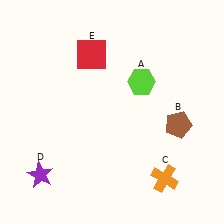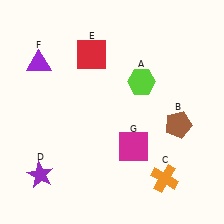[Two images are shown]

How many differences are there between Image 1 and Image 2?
There are 2 differences between the two images.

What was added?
A purple triangle (F), a magenta square (G) were added in Image 2.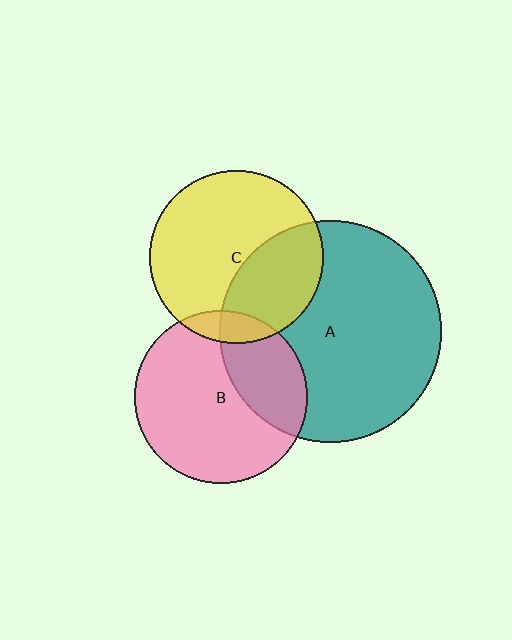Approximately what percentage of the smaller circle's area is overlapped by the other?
Approximately 10%.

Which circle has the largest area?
Circle A (teal).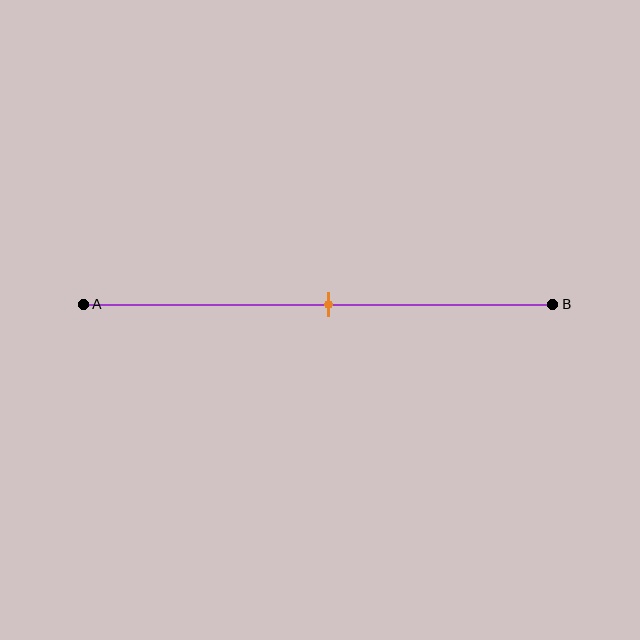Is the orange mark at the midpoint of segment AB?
Yes, the mark is approximately at the midpoint.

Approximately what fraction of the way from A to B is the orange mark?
The orange mark is approximately 50% of the way from A to B.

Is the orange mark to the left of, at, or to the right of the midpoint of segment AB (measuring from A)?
The orange mark is approximately at the midpoint of segment AB.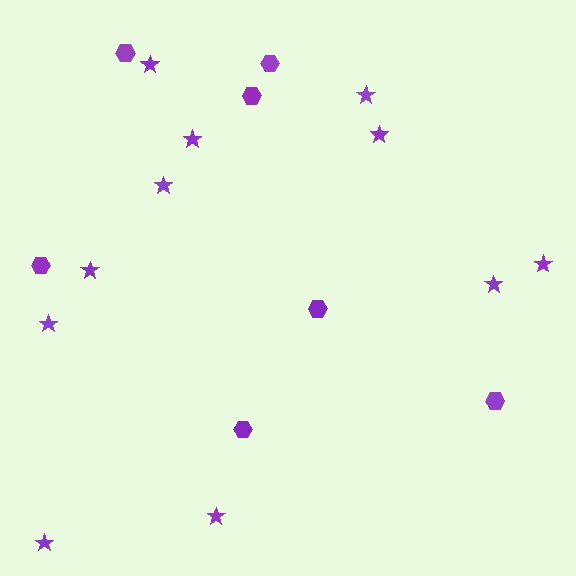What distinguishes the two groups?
There are 2 groups: one group of hexagons (7) and one group of stars (11).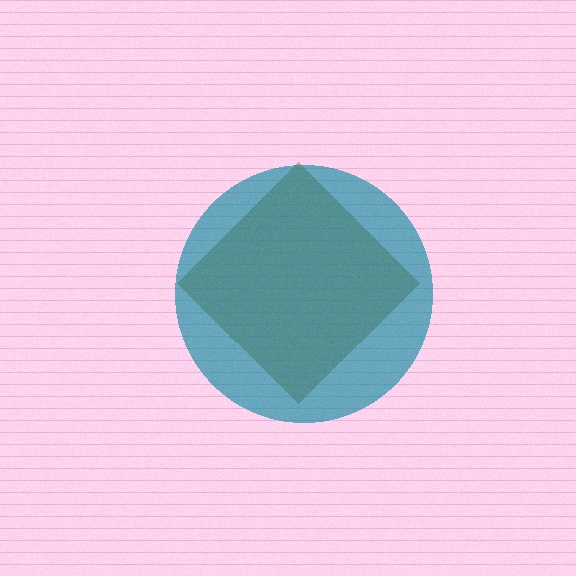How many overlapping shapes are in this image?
There are 2 overlapping shapes in the image.